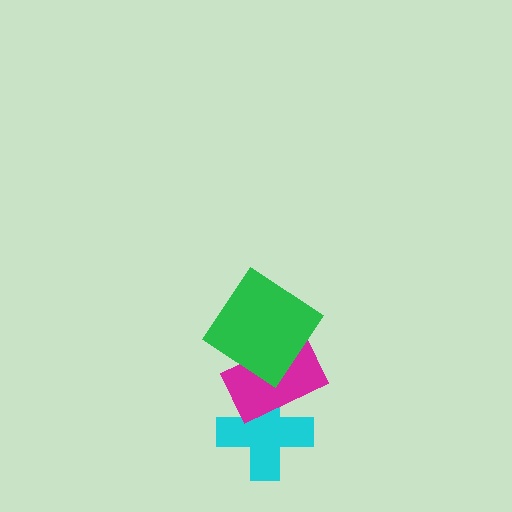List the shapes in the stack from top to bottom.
From top to bottom: the green diamond, the magenta rectangle, the cyan cross.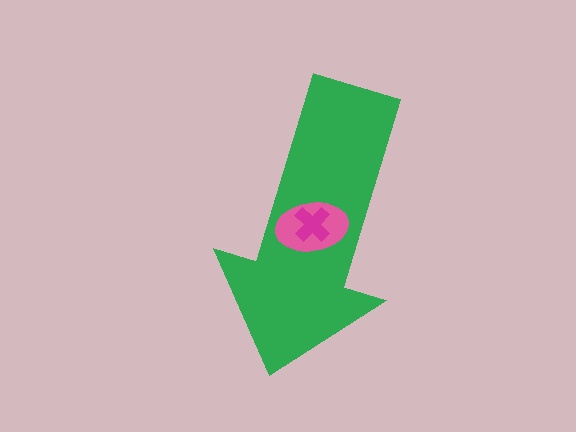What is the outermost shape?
The green arrow.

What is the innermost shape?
The magenta cross.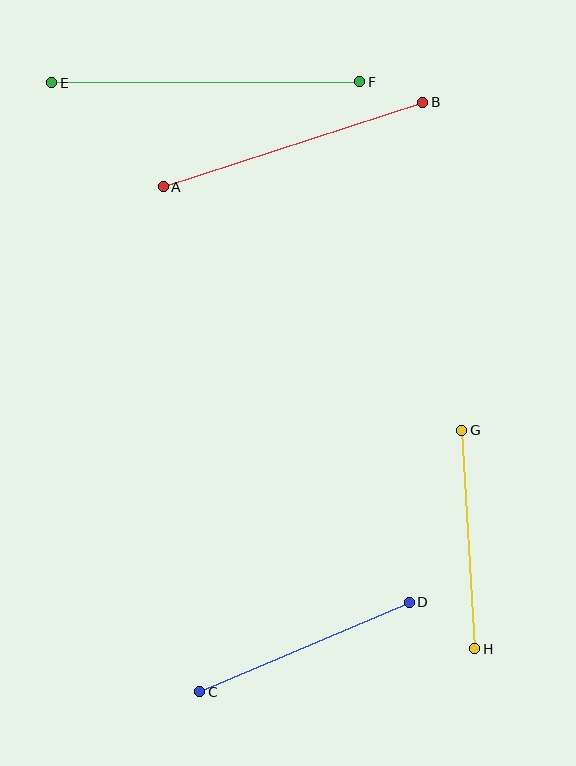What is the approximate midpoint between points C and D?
The midpoint is at approximately (305, 647) pixels.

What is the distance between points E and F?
The distance is approximately 308 pixels.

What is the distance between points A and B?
The distance is approximately 273 pixels.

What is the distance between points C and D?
The distance is approximately 228 pixels.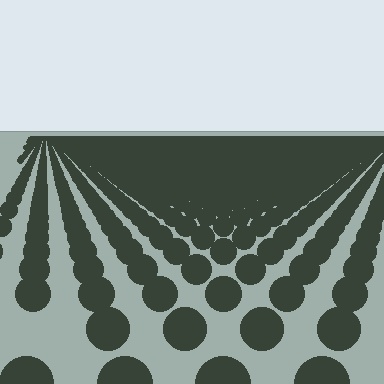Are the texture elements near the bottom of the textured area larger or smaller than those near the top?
Larger. Near the bottom, elements are closer to the viewer and appear at a bigger on-screen size.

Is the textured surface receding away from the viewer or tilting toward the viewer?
The surface is receding away from the viewer. Texture elements get smaller and denser toward the top.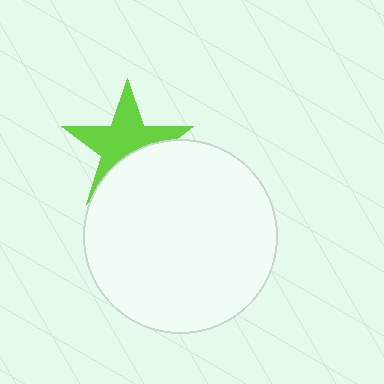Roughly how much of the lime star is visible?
About half of it is visible (roughly 64%).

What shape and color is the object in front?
The object in front is a white circle.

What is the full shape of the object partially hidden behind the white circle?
The partially hidden object is a lime star.